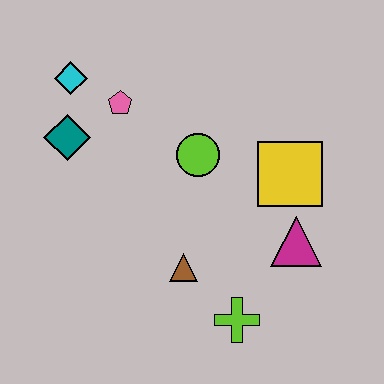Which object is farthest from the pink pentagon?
The lime cross is farthest from the pink pentagon.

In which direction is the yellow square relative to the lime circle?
The yellow square is to the right of the lime circle.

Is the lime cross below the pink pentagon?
Yes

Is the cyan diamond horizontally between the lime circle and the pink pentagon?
No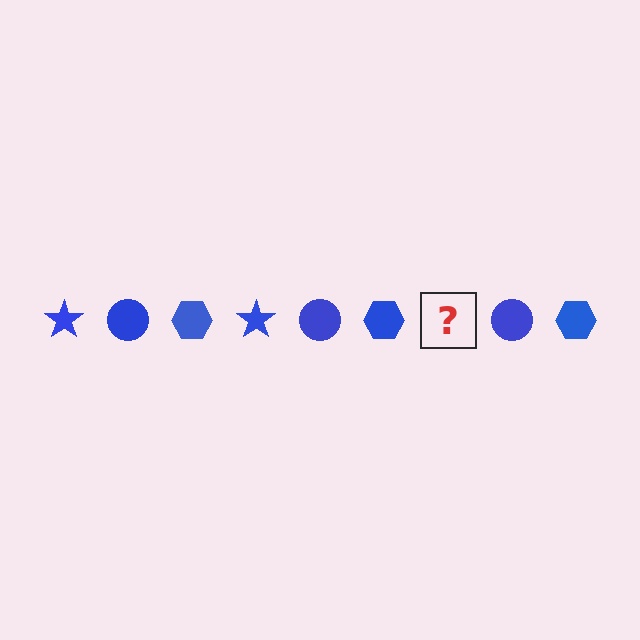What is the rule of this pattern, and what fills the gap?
The rule is that the pattern cycles through star, circle, hexagon shapes in blue. The gap should be filled with a blue star.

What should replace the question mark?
The question mark should be replaced with a blue star.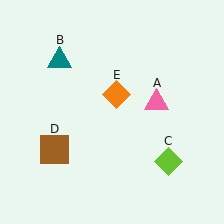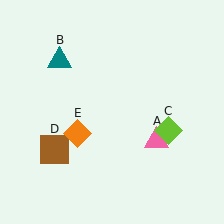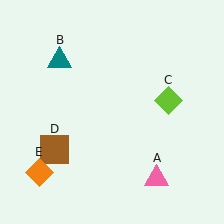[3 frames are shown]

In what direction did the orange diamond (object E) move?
The orange diamond (object E) moved down and to the left.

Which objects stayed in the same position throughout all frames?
Teal triangle (object B) and brown square (object D) remained stationary.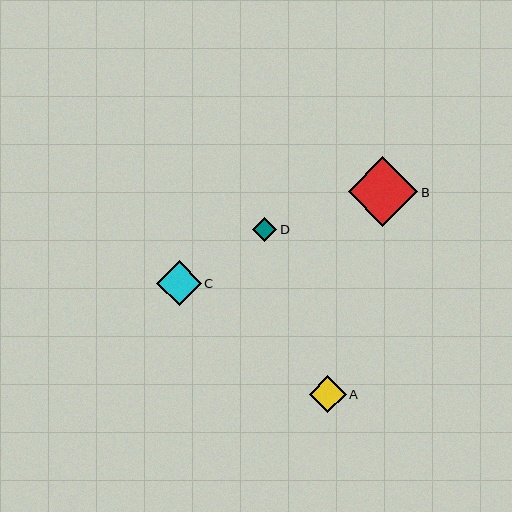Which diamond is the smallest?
Diamond D is the smallest with a size of approximately 24 pixels.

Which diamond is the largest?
Diamond B is the largest with a size of approximately 69 pixels.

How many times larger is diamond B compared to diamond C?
Diamond B is approximately 1.5 times the size of diamond C.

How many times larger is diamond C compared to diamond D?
Diamond C is approximately 1.9 times the size of diamond D.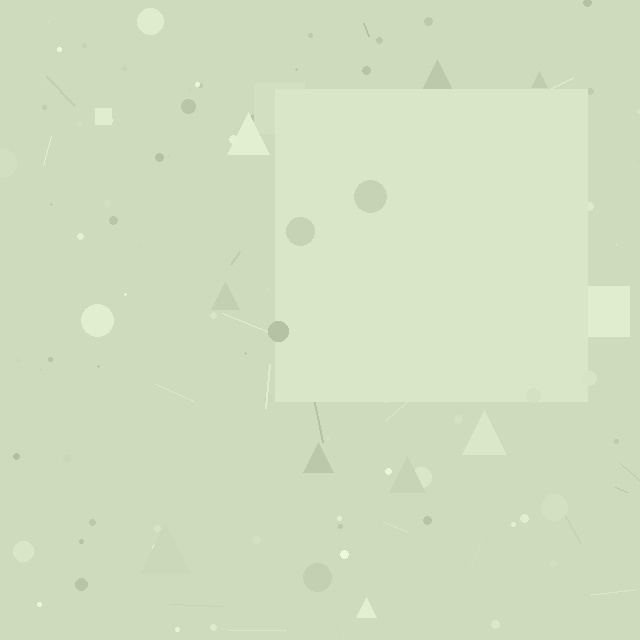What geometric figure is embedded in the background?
A square is embedded in the background.